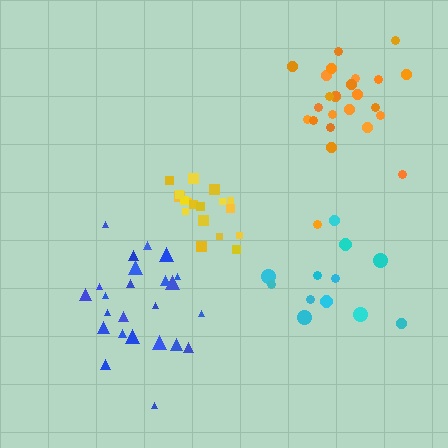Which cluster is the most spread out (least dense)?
Cyan.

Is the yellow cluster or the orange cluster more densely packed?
Yellow.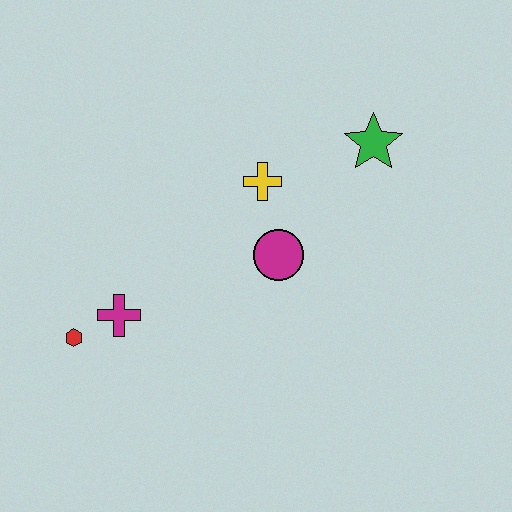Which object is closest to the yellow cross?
The magenta circle is closest to the yellow cross.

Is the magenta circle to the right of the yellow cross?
Yes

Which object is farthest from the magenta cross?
The green star is farthest from the magenta cross.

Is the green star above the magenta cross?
Yes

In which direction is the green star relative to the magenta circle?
The green star is above the magenta circle.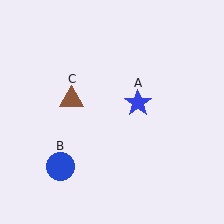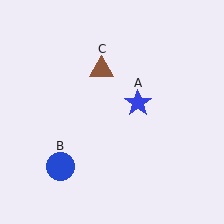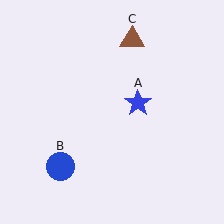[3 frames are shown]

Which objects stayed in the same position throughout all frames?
Blue star (object A) and blue circle (object B) remained stationary.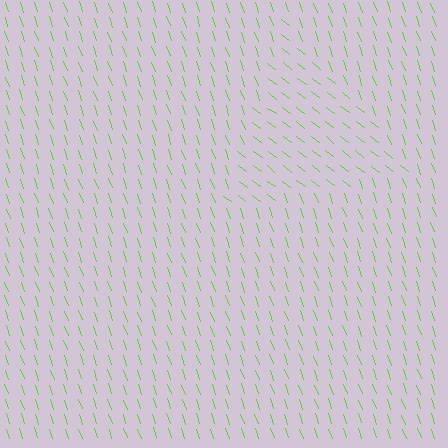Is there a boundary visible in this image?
Yes, there is a texture boundary formed by a change in line orientation.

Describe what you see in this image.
The image is filled with small lime line segments. A triangle region in the image has lines oriented differently from the surrounding lines, creating a visible texture boundary.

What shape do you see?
I see a triangle.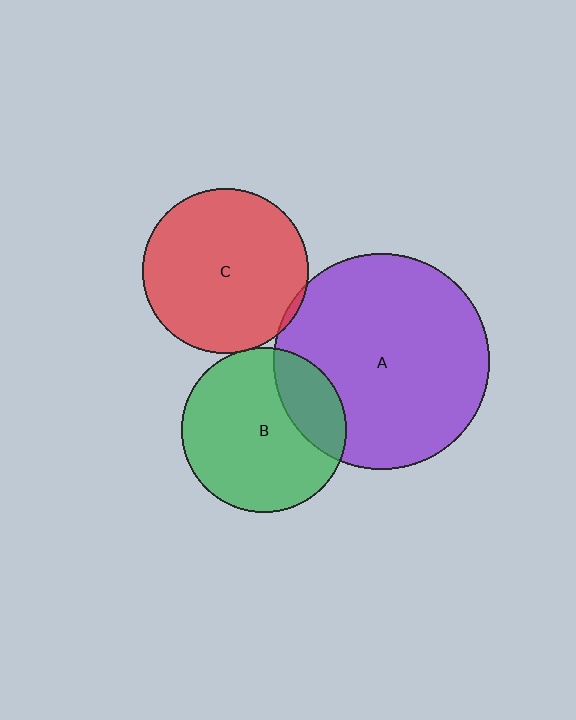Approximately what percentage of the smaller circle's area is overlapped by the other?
Approximately 5%.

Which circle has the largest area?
Circle A (purple).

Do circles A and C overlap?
Yes.